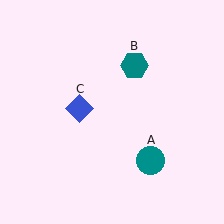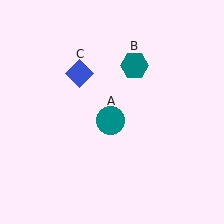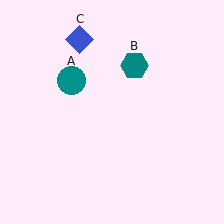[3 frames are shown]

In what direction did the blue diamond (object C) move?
The blue diamond (object C) moved up.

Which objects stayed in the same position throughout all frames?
Teal hexagon (object B) remained stationary.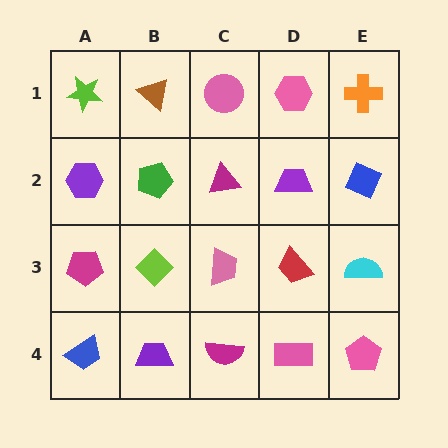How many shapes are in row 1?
5 shapes.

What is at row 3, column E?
A cyan semicircle.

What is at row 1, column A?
A lime star.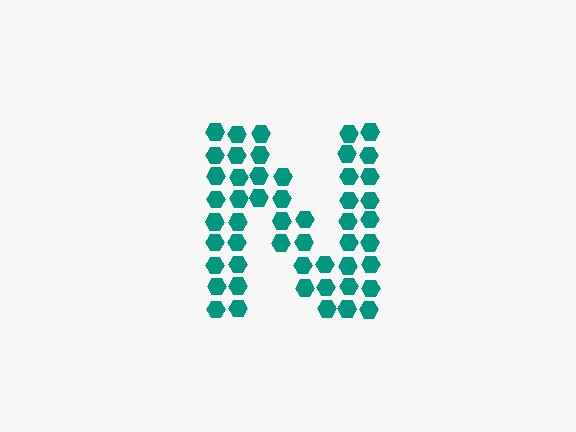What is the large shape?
The large shape is the letter N.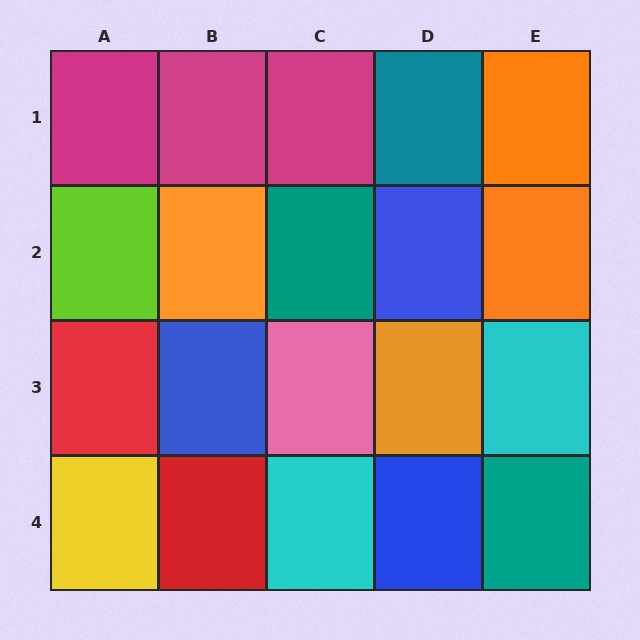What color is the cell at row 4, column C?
Cyan.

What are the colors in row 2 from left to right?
Lime, orange, teal, blue, orange.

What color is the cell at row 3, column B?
Blue.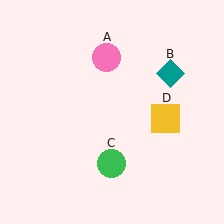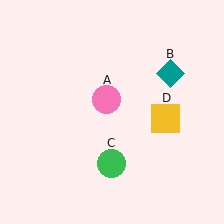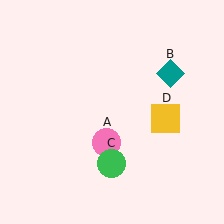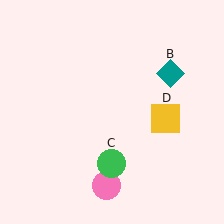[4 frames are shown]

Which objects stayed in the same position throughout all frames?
Teal diamond (object B) and green circle (object C) and yellow square (object D) remained stationary.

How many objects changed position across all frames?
1 object changed position: pink circle (object A).